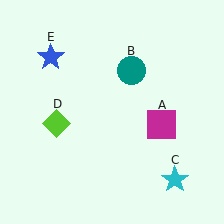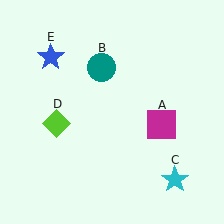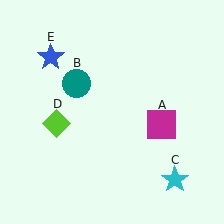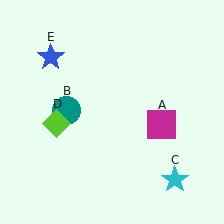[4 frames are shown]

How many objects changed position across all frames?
1 object changed position: teal circle (object B).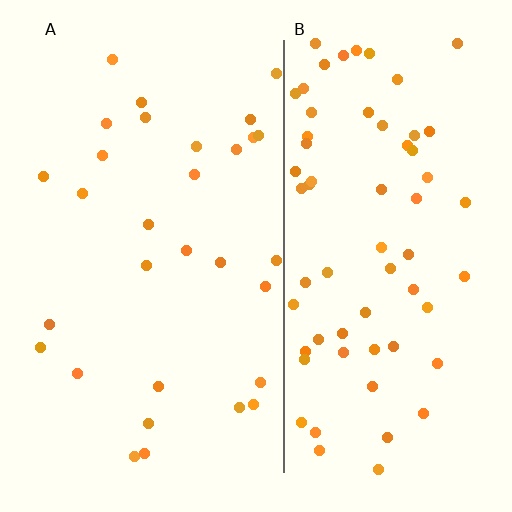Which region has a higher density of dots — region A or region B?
B (the right).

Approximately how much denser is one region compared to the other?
Approximately 2.2× — region B over region A.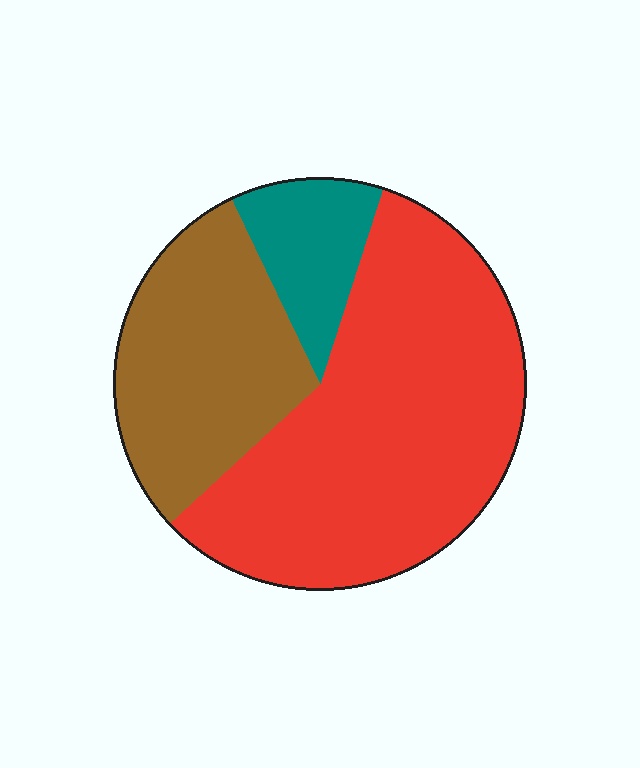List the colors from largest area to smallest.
From largest to smallest: red, brown, teal.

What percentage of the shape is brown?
Brown covers 30% of the shape.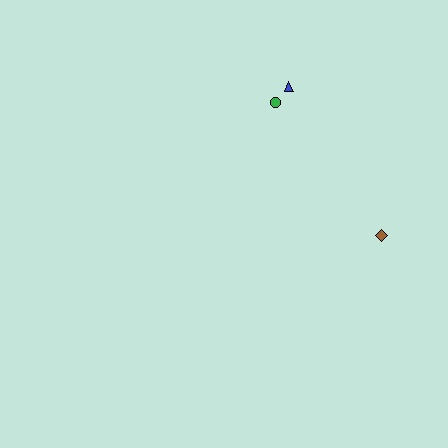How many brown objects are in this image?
There is 1 brown object.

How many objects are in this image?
There are 3 objects.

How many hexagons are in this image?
There are no hexagons.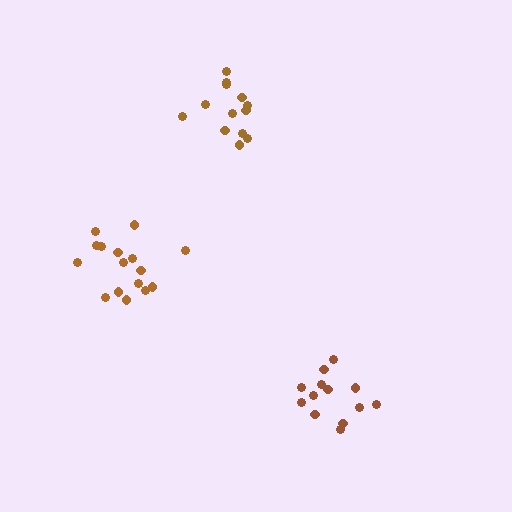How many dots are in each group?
Group 1: 16 dots, Group 2: 13 dots, Group 3: 13 dots (42 total).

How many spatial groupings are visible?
There are 3 spatial groupings.